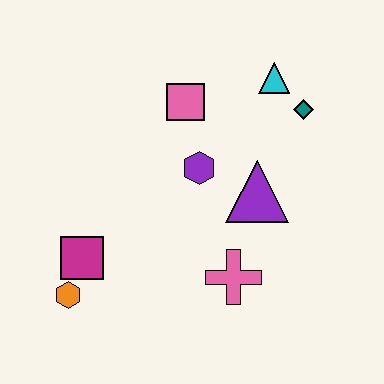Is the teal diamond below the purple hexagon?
No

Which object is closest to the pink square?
The purple hexagon is closest to the pink square.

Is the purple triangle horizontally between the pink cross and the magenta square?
No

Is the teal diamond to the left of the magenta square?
No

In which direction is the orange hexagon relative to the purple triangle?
The orange hexagon is to the left of the purple triangle.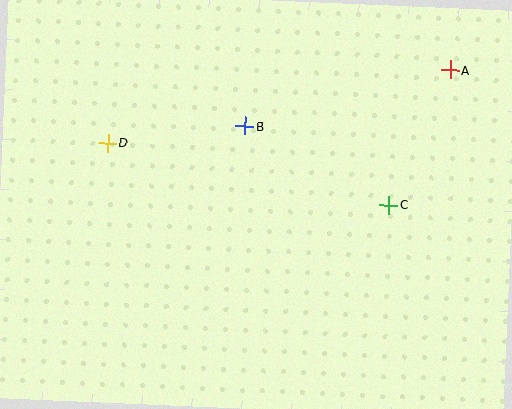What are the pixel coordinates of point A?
Point A is at (450, 70).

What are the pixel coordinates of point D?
Point D is at (108, 143).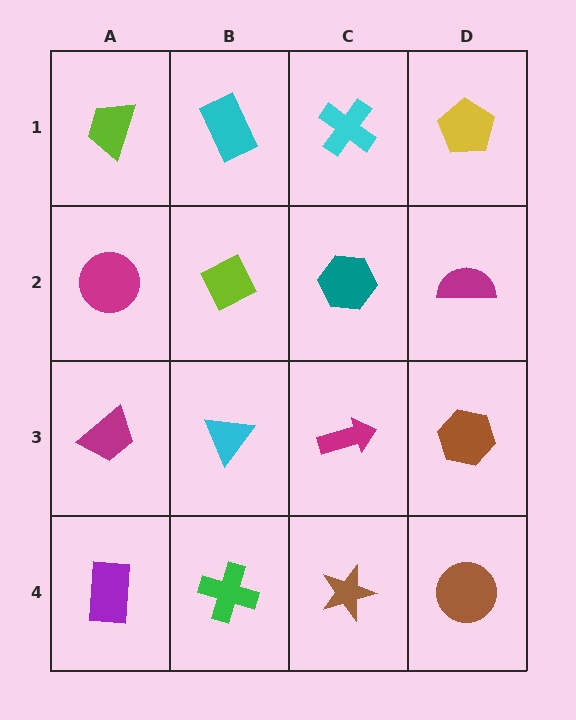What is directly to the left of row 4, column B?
A purple rectangle.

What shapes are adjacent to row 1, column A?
A magenta circle (row 2, column A), a cyan rectangle (row 1, column B).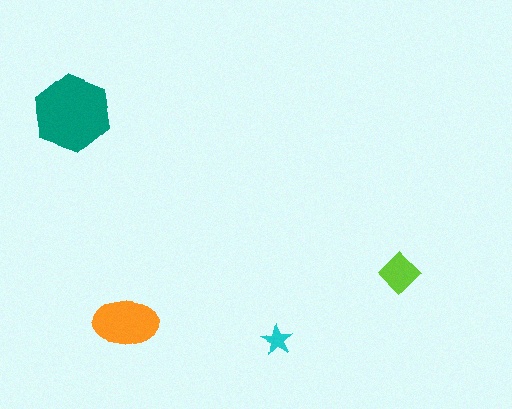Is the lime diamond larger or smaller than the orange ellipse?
Smaller.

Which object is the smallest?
The cyan star.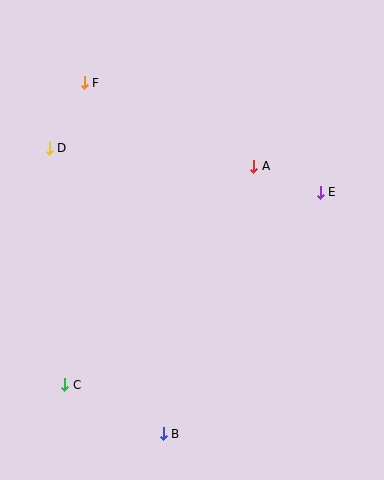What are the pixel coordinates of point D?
Point D is at (49, 148).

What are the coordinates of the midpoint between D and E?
The midpoint between D and E is at (185, 170).